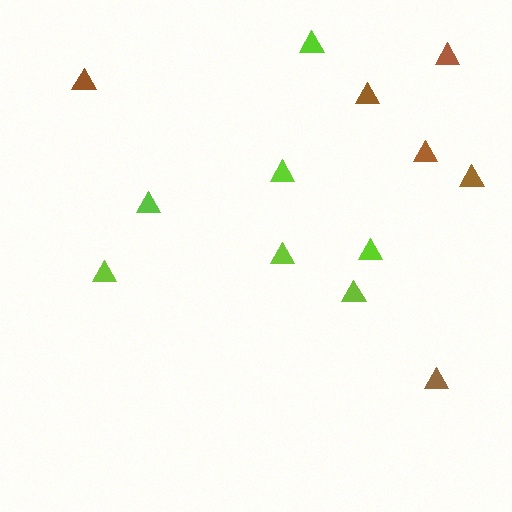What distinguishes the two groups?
There are 2 groups: one group of lime triangles (7) and one group of brown triangles (6).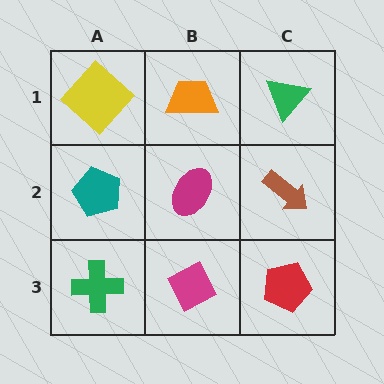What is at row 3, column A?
A green cross.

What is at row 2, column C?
A brown arrow.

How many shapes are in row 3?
3 shapes.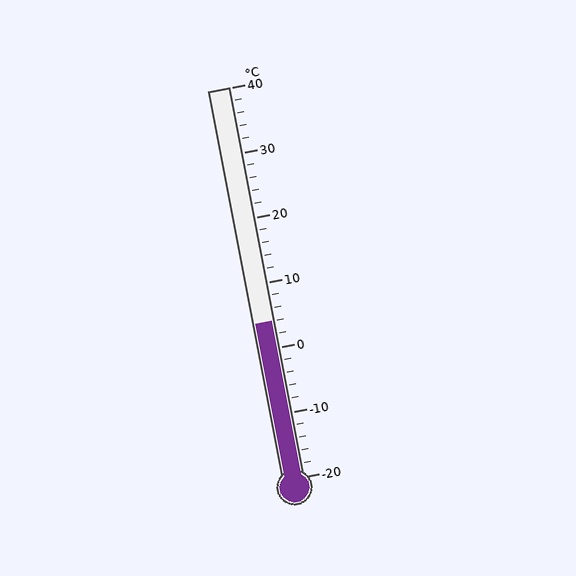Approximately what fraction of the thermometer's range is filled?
The thermometer is filled to approximately 40% of its range.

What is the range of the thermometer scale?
The thermometer scale ranges from -20°C to 40°C.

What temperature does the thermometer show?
The thermometer shows approximately 4°C.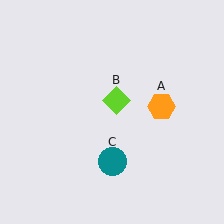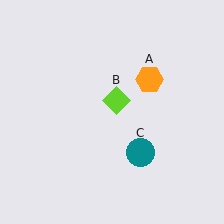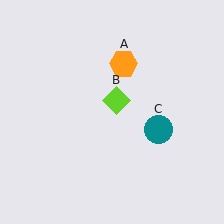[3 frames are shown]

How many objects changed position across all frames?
2 objects changed position: orange hexagon (object A), teal circle (object C).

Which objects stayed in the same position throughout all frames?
Lime diamond (object B) remained stationary.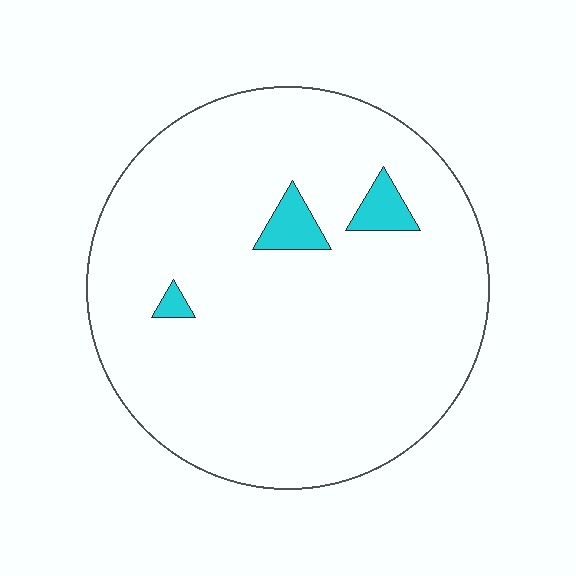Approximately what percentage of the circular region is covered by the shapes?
Approximately 5%.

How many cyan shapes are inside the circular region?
3.